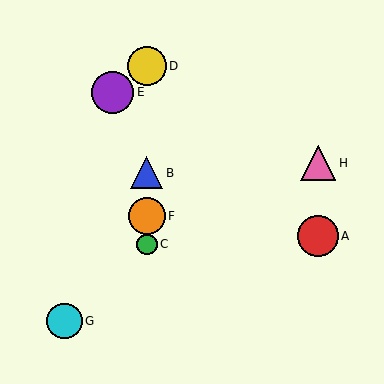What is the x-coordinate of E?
Object E is at x≈113.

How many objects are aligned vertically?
4 objects (B, C, D, F) are aligned vertically.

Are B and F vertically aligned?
Yes, both are at x≈147.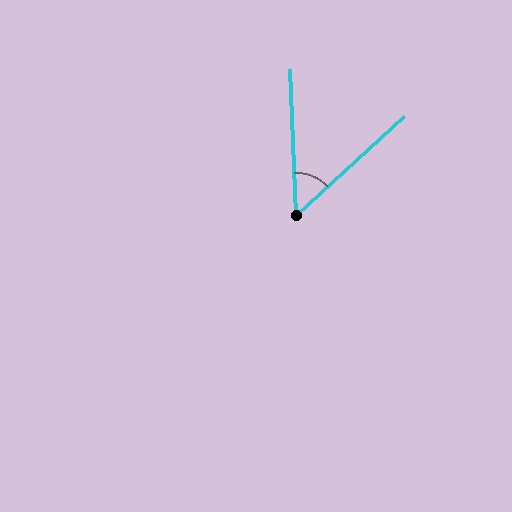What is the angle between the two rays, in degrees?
Approximately 50 degrees.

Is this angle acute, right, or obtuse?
It is acute.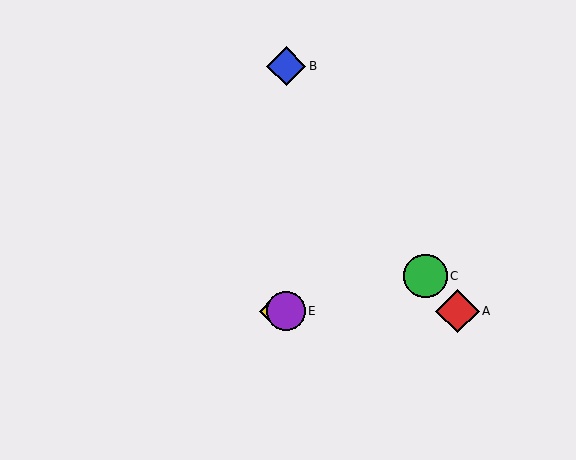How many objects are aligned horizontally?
3 objects (A, D, E) are aligned horizontally.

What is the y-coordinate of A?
Object A is at y≈311.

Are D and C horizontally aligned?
No, D is at y≈311 and C is at y≈276.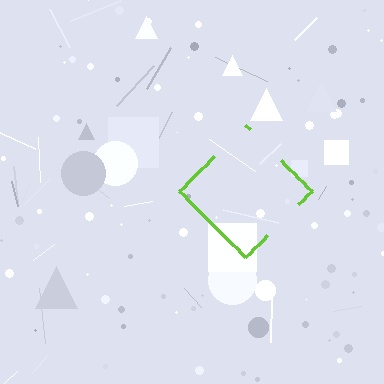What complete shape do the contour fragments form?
The contour fragments form a diamond.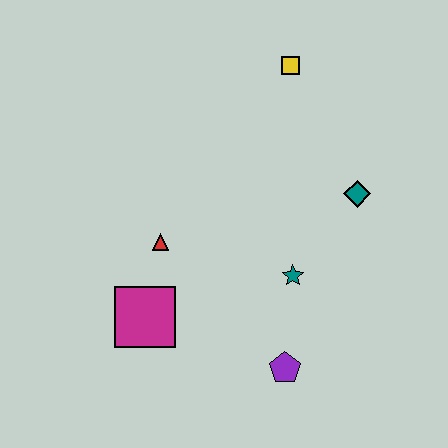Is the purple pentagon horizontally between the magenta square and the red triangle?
No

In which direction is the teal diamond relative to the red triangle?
The teal diamond is to the right of the red triangle.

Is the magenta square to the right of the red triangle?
No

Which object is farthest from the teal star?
The yellow square is farthest from the teal star.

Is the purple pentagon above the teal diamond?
No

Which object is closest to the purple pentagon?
The teal star is closest to the purple pentagon.